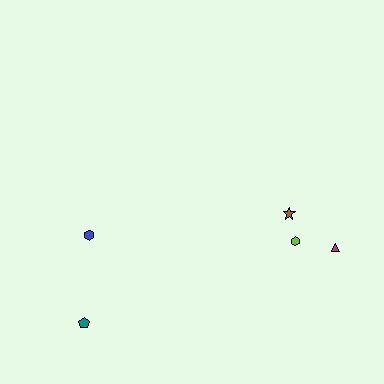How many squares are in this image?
There are no squares.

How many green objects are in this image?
There are no green objects.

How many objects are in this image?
There are 5 objects.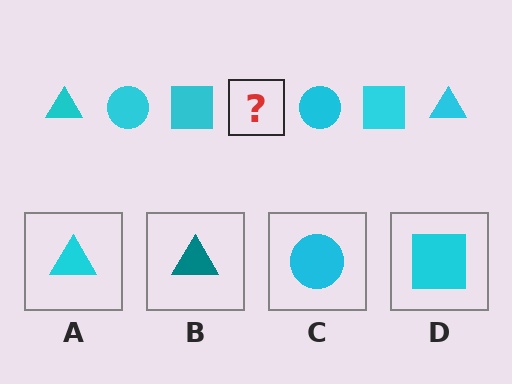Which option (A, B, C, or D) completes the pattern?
A.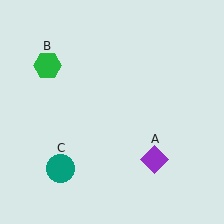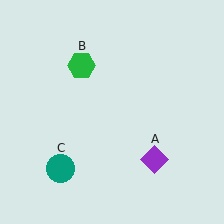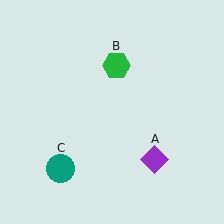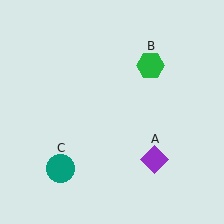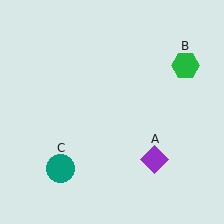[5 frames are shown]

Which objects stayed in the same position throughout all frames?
Purple diamond (object A) and teal circle (object C) remained stationary.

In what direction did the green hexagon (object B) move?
The green hexagon (object B) moved right.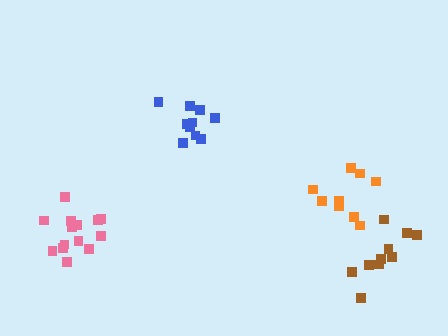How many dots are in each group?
Group 1: 9 dots, Group 2: 14 dots, Group 3: 10 dots, Group 4: 10 dots (43 total).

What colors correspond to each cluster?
The clusters are colored: orange, pink, brown, blue.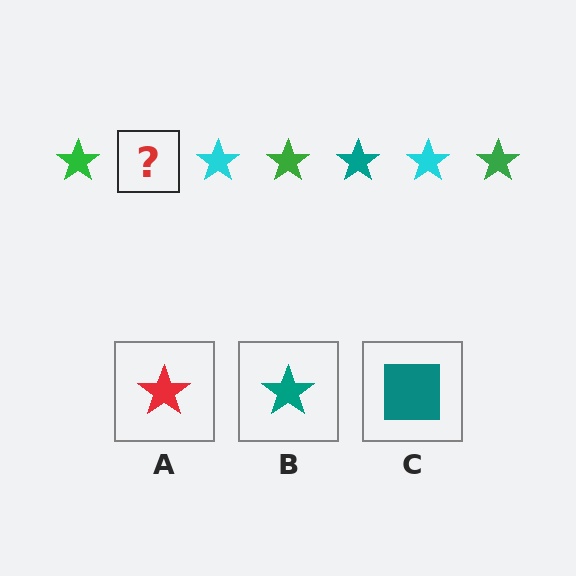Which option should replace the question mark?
Option B.